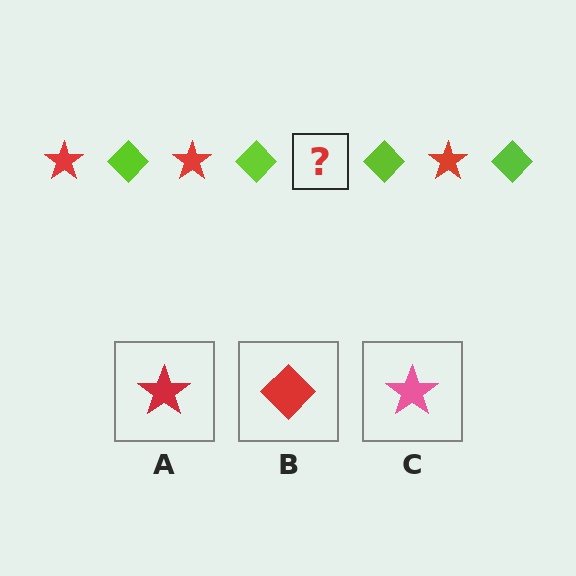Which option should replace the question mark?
Option A.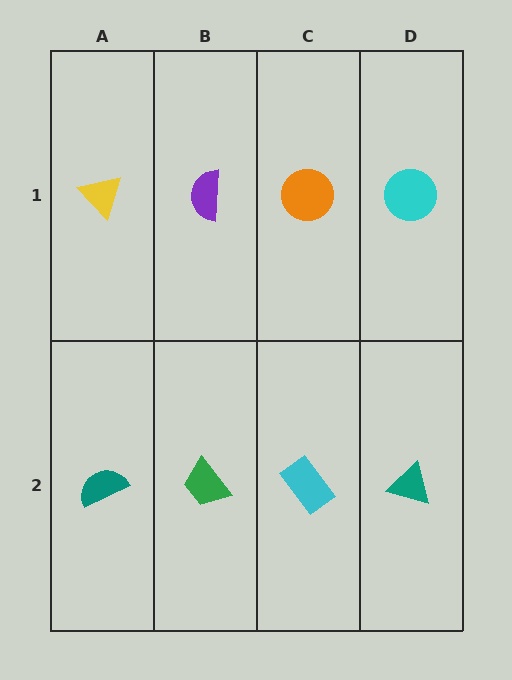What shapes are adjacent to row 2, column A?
A yellow triangle (row 1, column A), a green trapezoid (row 2, column B).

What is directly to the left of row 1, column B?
A yellow triangle.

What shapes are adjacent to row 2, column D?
A cyan circle (row 1, column D), a cyan rectangle (row 2, column C).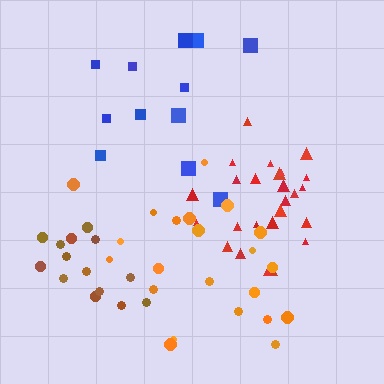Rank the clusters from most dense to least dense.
red, brown, orange, blue.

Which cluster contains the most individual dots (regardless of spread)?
Red (25).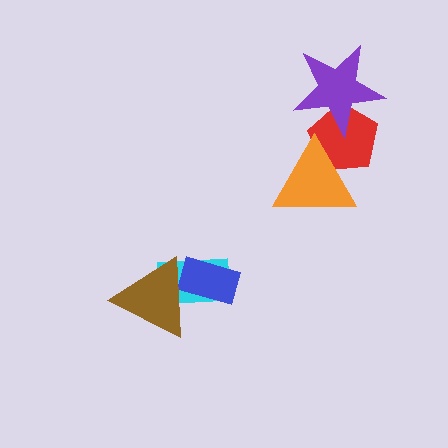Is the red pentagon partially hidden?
Yes, it is partially covered by another shape.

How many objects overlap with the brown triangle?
2 objects overlap with the brown triangle.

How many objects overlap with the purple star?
1 object overlaps with the purple star.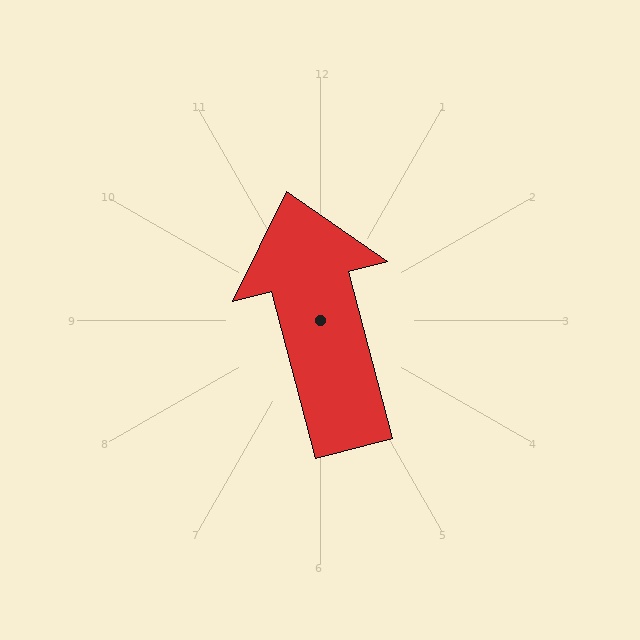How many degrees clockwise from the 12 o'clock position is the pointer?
Approximately 345 degrees.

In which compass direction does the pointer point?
North.